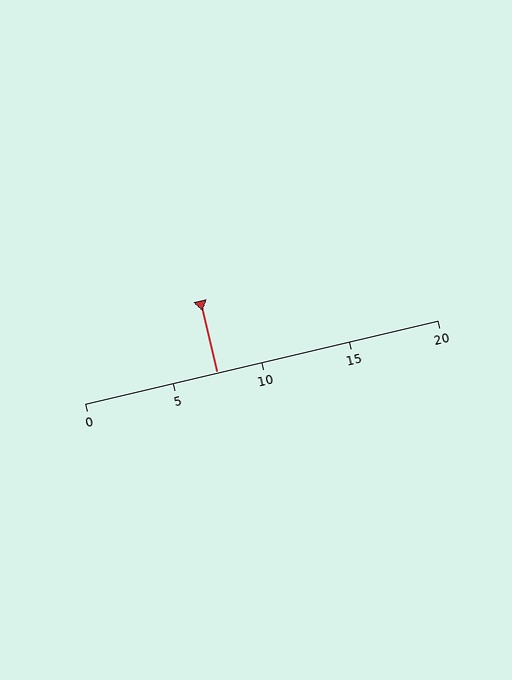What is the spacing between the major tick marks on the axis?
The major ticks are spaced 5 apart.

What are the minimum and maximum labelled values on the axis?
The axis runs from 0 to 20.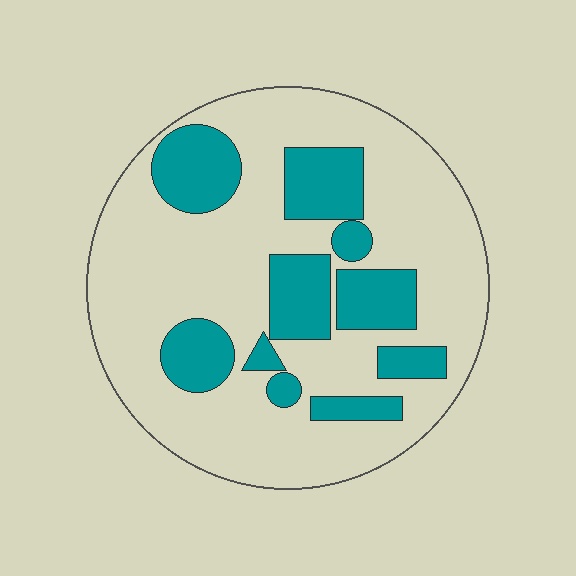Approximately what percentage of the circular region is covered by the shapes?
Approximately 25%.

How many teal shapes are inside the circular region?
10.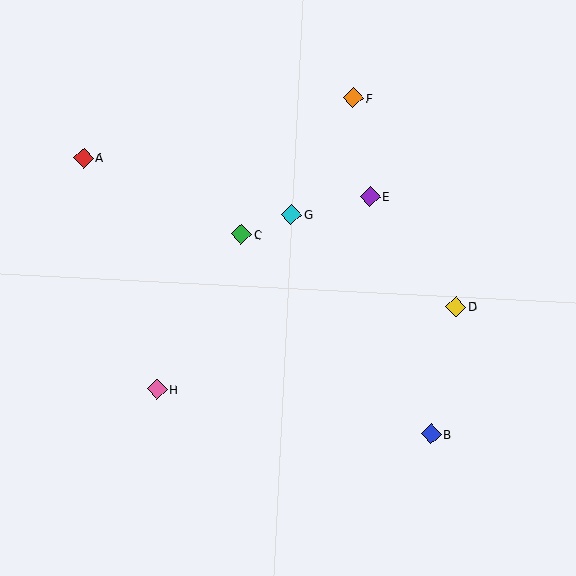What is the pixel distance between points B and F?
The distance between B and F is 346 pixels.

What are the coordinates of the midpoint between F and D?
The midpoint between F and D is at (405, 202).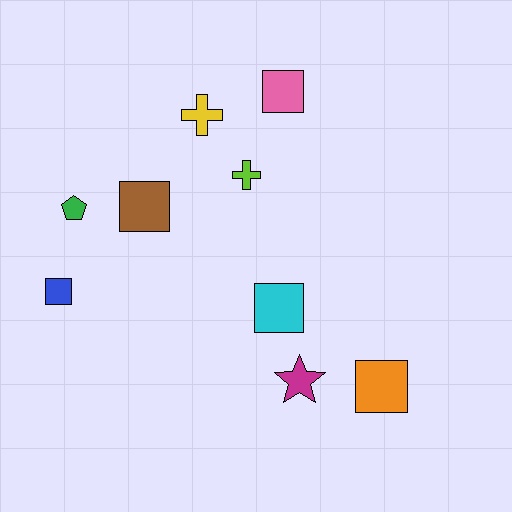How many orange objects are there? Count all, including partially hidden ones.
There is 1 orange object.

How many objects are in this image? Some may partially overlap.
There are 9 objects.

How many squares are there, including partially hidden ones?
There are 5 squares.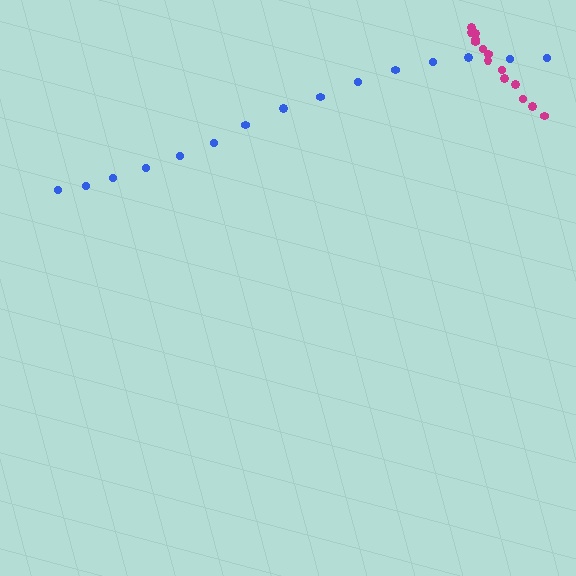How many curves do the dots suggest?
There are 2 distinct paths.